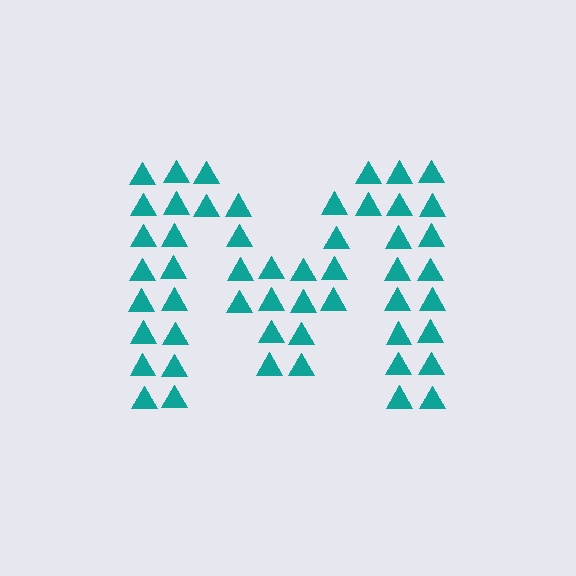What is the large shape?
The large shape is the letter M.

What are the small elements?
The small elements are triangles.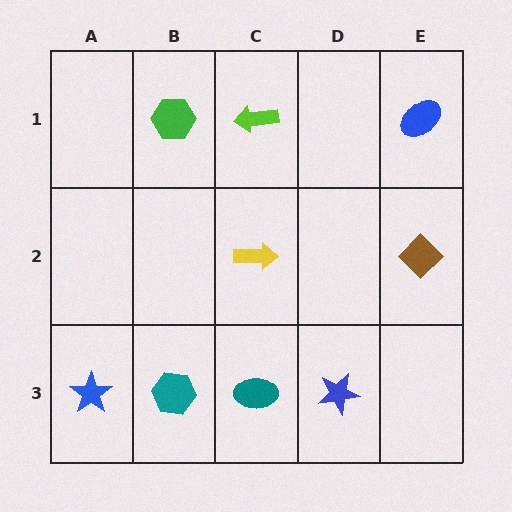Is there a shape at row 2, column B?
No, that cell is empty.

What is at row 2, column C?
A yellow arrow.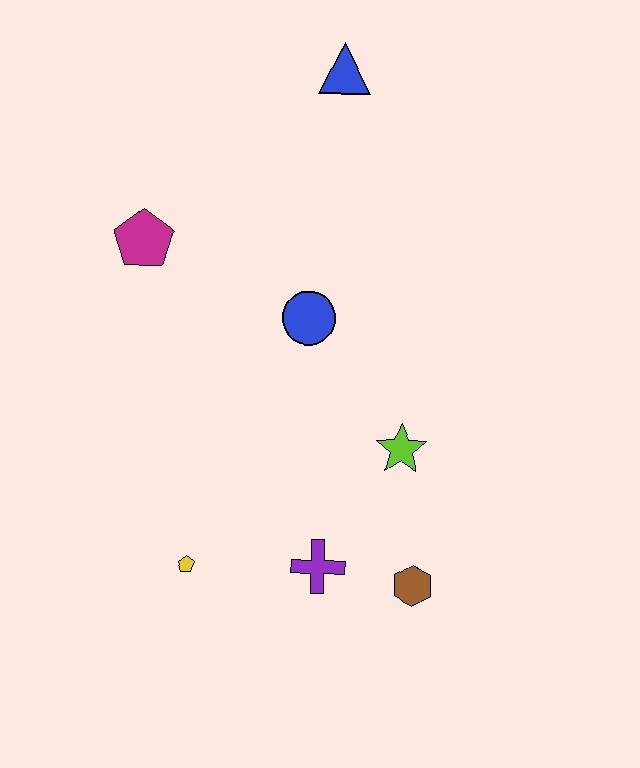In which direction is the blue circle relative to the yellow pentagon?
The blue circle is above the yellow pentagon.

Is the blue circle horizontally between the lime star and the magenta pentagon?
Yes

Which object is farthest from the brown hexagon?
The blue triangle is farthest from the brown hexagon.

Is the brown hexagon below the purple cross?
Yes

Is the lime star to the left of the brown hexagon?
Yes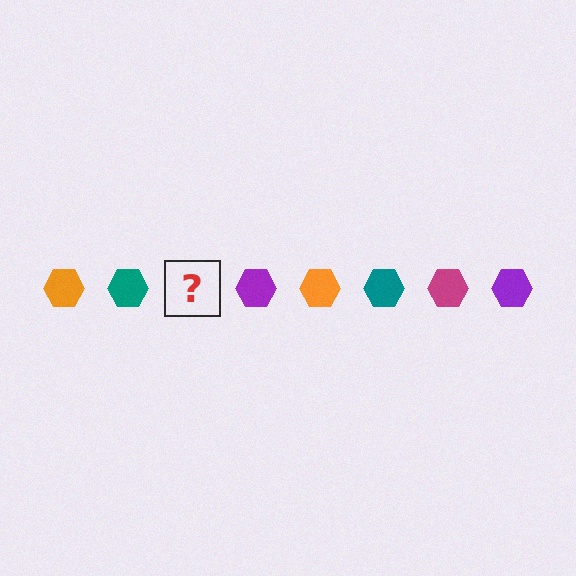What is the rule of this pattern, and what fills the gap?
The rule is that the pattern cycles through orange, teal, magenta, purple hexagons. The gap should be filled with a magenta hexagon.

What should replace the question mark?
The question mark should be replaced with a magenta hexagon.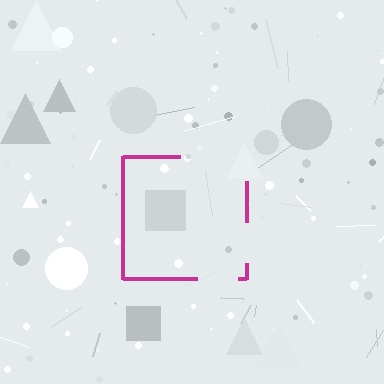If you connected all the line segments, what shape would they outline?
They would outline a square.